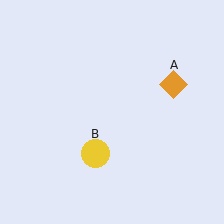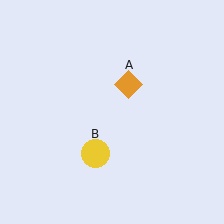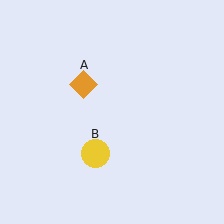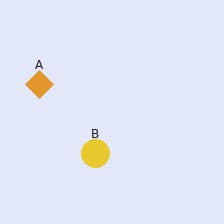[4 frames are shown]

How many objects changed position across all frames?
1 object changed position: orange diamond (object A).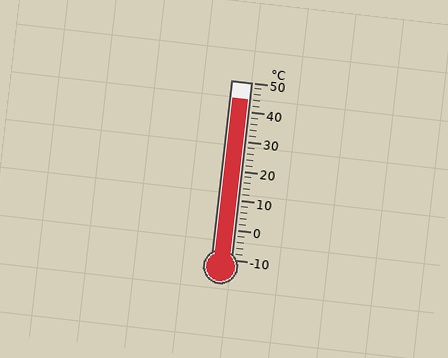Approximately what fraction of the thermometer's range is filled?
The thermometer is filled to approximately 90% of its range.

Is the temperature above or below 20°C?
The temperature is above 20°C.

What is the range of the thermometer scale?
The thermometer scale ranges from -10°C to 50°C.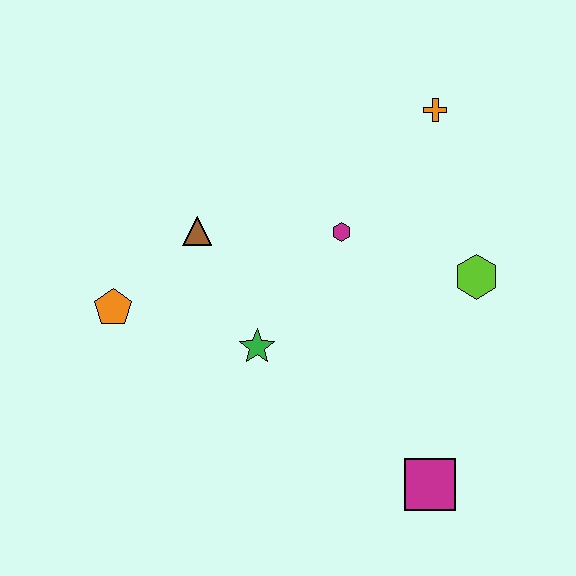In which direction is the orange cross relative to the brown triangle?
The orange cross is to the right of the brown triangle.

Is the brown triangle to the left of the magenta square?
Yes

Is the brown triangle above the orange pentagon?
Yes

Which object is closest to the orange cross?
The magenta hexagon is closest to the orange cross.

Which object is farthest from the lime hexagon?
The orange pentagon is farthest from the lime hexagon.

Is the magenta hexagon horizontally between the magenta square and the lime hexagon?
No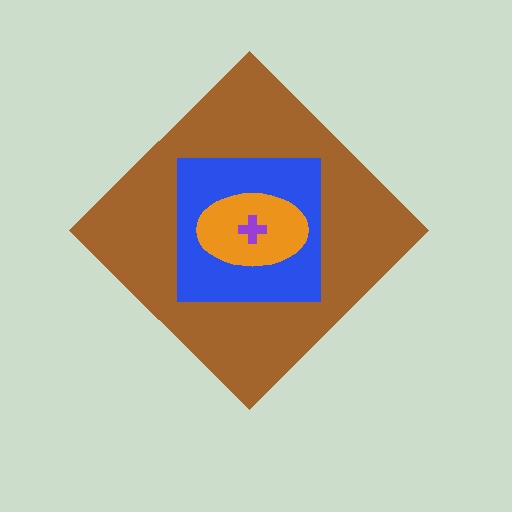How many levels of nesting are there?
4.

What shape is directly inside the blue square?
The orange ellipse.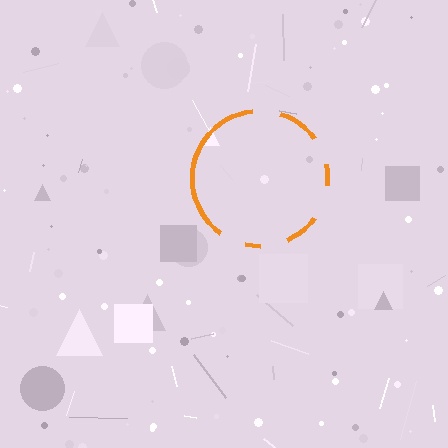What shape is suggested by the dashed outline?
The dashed outline suggests a circle.